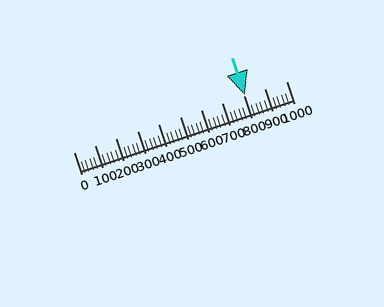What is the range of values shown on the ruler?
The ruler shows values from 0 to 1000.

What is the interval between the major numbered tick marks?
The major tick marks are spaced 100 units apart.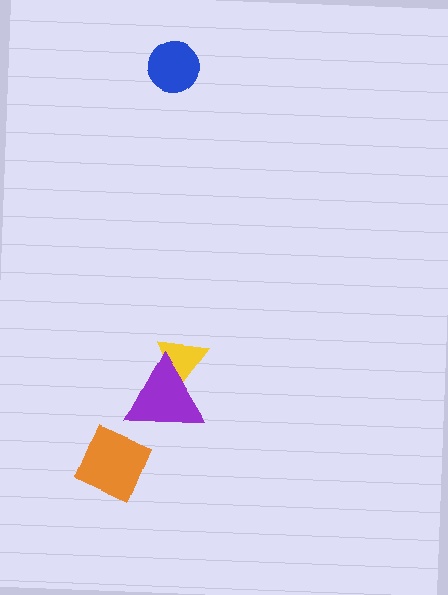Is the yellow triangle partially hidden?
Yes, it is partially covered by another shape.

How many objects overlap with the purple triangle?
1 object overlaps with the purple triangle.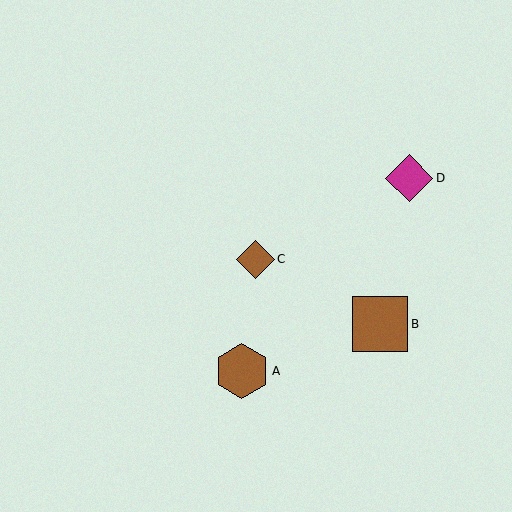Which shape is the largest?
The brown square (labeled B) is the largest.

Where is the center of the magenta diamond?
The center of the magenta diamond is at (409, 178).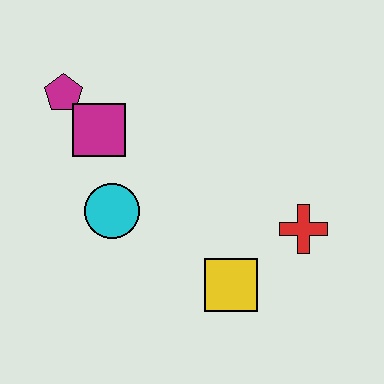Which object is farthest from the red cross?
The magenta pentagon is farthest from the red cross.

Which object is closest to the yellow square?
The red cross is closest to the yellow square.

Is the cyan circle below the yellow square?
No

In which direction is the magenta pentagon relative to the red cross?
The magenta pentagon is to the left of the red cross.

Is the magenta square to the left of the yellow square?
Yes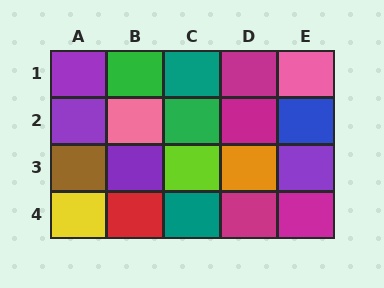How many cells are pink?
2 cells are pink.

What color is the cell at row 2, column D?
Magenta.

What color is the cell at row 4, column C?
Teal.